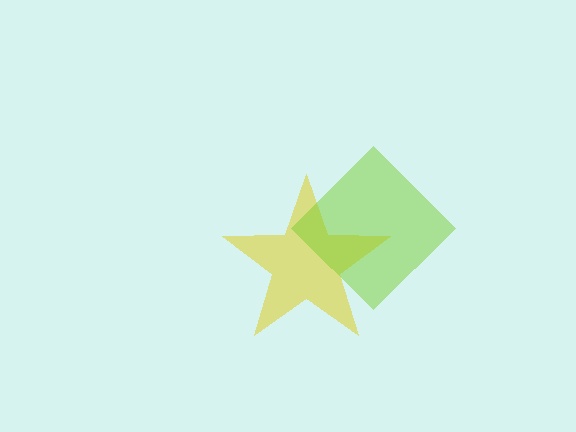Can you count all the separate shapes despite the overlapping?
Yes, there are 2 separate shapes.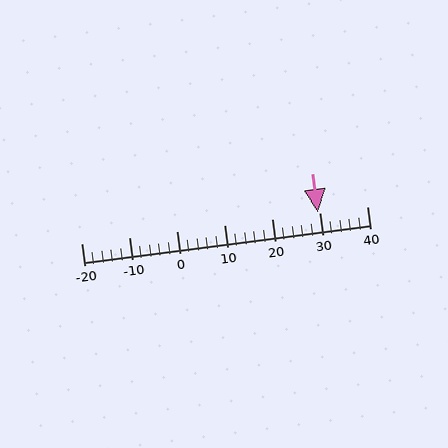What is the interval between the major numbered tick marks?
The major tick marks are spaced 10 units apart.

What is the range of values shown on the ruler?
The ruler shows values from -20 to 40.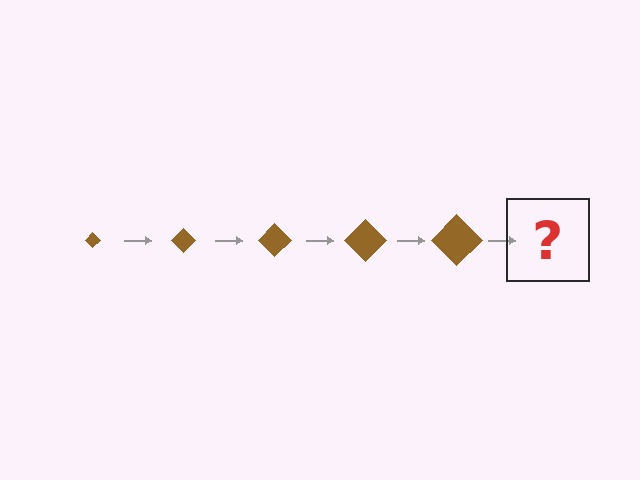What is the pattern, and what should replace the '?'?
The pattern is that the diamond gets progressively larger each step. The '?' should be a brown diamond, larger than the previous one.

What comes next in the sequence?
The next element should be a brown diamond, larger than the previous one.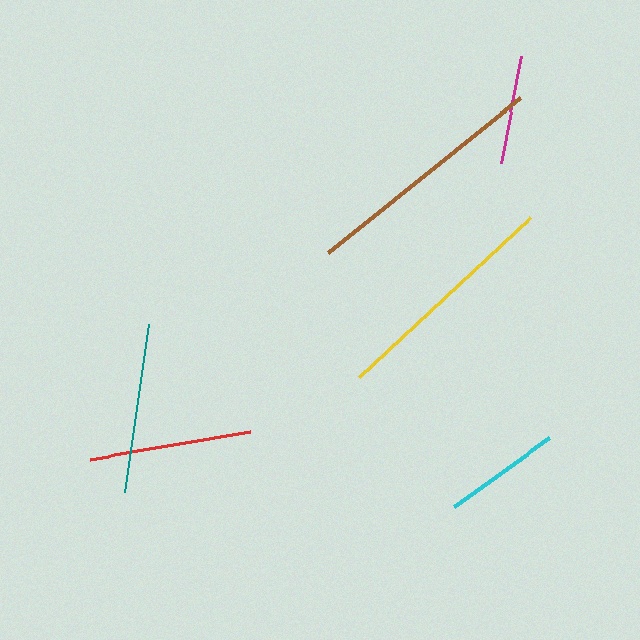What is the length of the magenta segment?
The magenta segment is approximately 109 pixels long.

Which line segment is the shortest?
The magenta line is the shortest at approximately 109 pixels.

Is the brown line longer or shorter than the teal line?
The brown line is longer than the teal line.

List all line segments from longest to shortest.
From longest to shortest: brown, yellow, teal, red, cyan, magenta.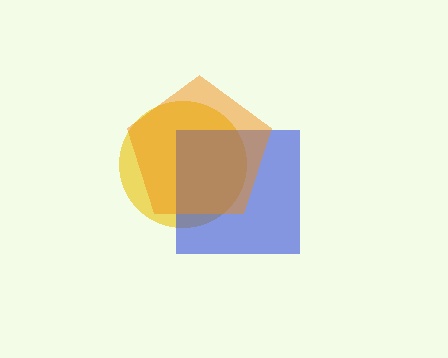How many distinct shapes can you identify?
There are 3 distinct shapes: a yellow circle, a blue square, an orange pentagon.